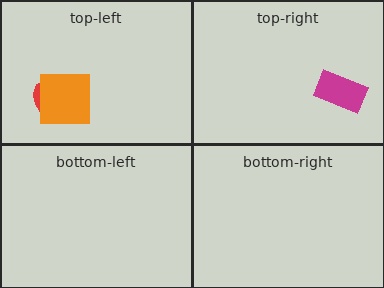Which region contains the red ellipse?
The top-left region.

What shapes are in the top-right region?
The magenta rectangle.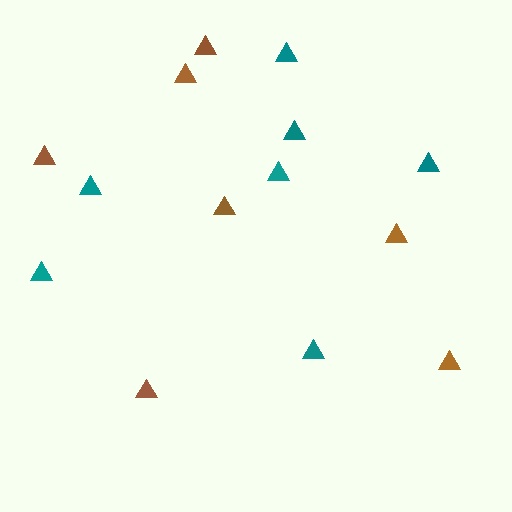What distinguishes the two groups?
There are 2 groups: one group of teal triangles (7) and one group of brown triangles (7).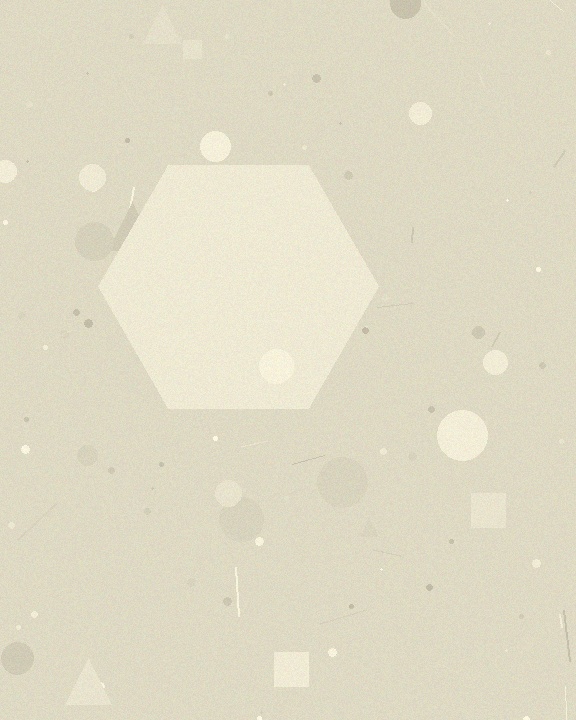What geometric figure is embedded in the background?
A hexagon is embedded in the background.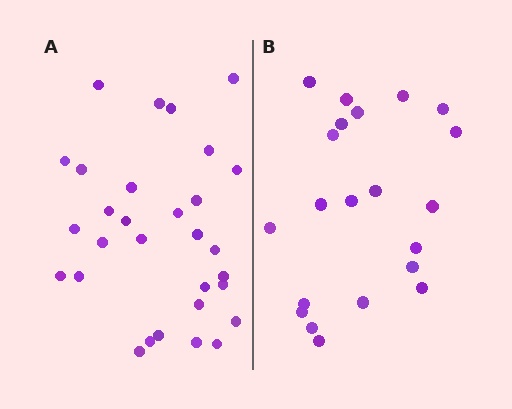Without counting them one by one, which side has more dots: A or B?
Region A (the left region) has more dots.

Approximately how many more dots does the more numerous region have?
Region A has roughly 8 or so more dots than region B.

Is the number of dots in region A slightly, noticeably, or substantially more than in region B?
Region A has noticeably more, but not dramatically so. The ratio is roughly 1.4 to 1.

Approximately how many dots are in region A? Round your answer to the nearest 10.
About 30 dots.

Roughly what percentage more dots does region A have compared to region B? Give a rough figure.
About 45% more.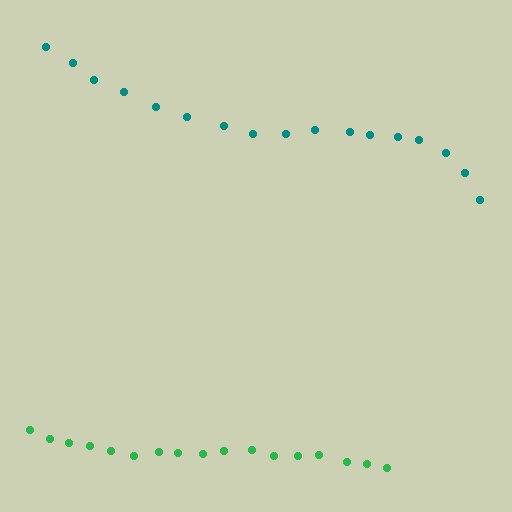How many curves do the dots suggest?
There are 2 distinct paths.